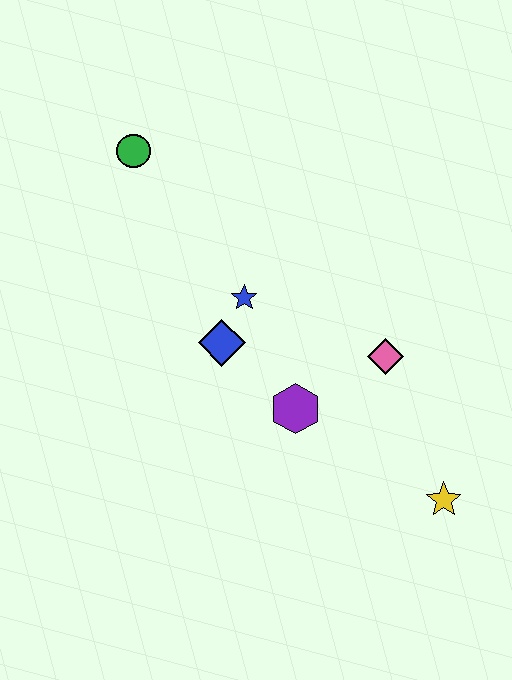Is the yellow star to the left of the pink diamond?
No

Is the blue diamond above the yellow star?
Yes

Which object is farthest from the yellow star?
The green circle is farthest from the yellow star.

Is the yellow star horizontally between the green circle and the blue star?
No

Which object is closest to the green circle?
The blue star is closest to the green circle.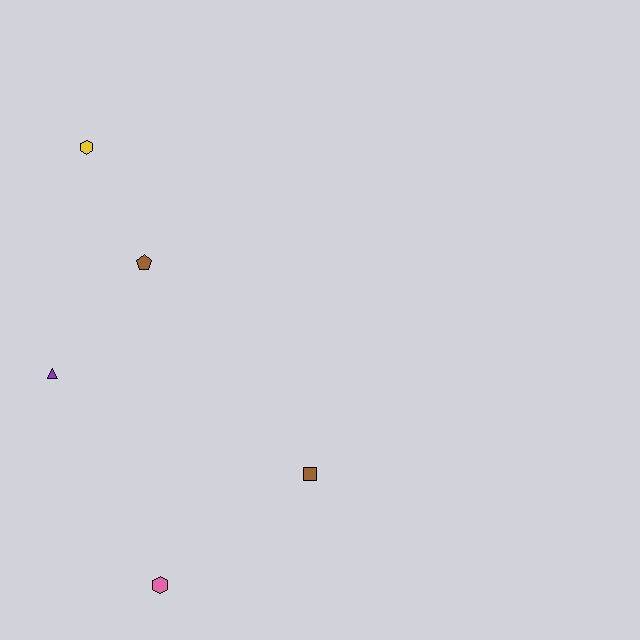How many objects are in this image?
There are 5 objects.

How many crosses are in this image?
There are no crosses.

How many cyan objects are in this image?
There are no cyan objects.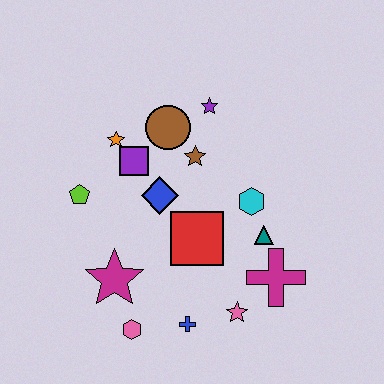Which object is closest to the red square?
The blue diamond is closest to the red square.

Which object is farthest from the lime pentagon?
The magenta cross is farthest from the lime pentagon.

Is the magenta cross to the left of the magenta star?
No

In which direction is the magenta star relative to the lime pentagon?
The magenta star is below the lime pentagon.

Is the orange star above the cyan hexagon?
Yes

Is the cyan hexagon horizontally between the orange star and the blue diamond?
No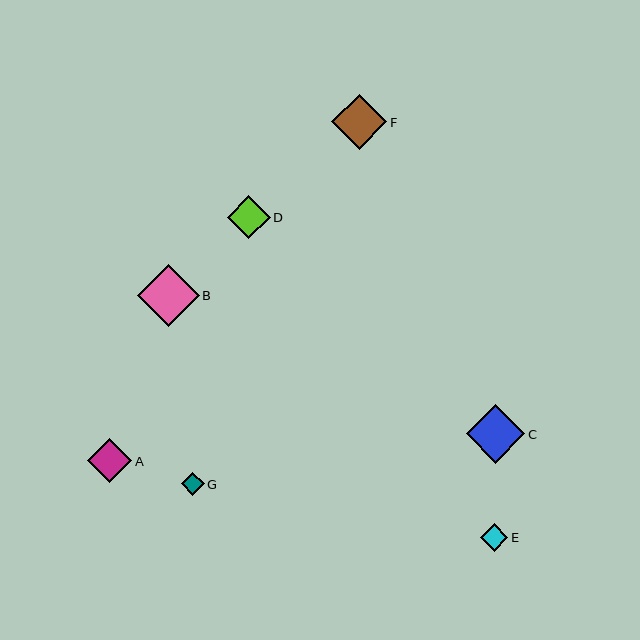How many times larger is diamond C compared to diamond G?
Diamond C is approximately 2.5 times the size of diamond G.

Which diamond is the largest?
Diamond B is the largest with a size of approximately 62 pixels.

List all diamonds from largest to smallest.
From largest to smallest: B, C, F, A, D, E, G.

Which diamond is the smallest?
Diamond G is the smallest with a size of approximately 23 pixels.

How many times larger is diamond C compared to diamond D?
Diamond C is approximately 1.4 times the size of diamond D.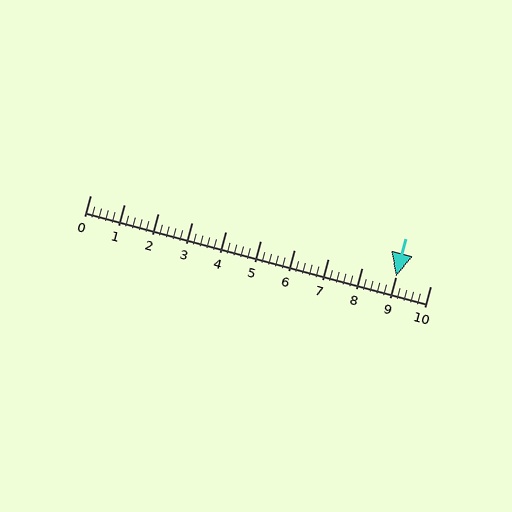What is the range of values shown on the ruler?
The ruler shows values from 0 to 10.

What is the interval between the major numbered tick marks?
The major tick marks are spaced 1 units apart.